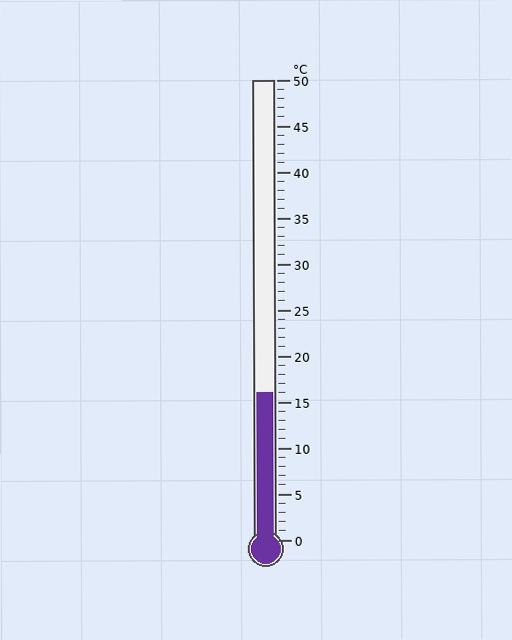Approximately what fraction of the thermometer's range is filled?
The thermometer is filled to approximately 30% of its range.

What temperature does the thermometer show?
The thermometer shows approximately 16°C.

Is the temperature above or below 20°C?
The temperature is below 20°C.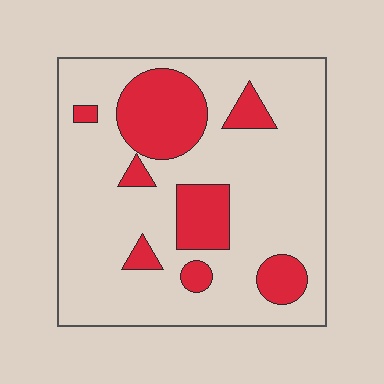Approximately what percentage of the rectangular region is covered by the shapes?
Approximately 25%.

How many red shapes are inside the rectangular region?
8.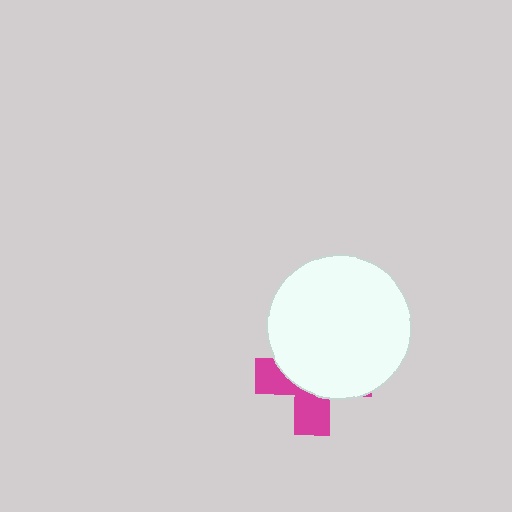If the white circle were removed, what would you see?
You would see the complete magenta cross.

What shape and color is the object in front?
The object in front is a white circle.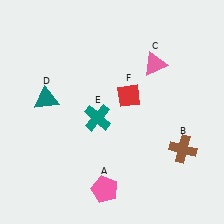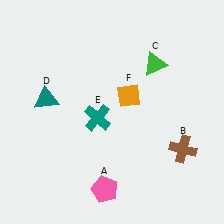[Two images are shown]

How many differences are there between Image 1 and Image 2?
There are 2 differences between the two images.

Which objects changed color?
C changed from pink to green. F changed from red to orange.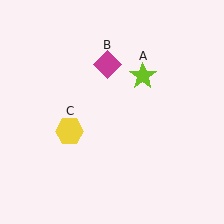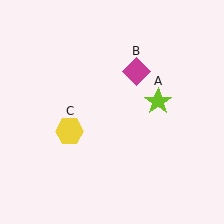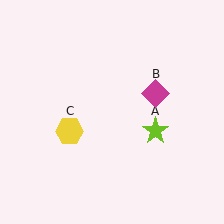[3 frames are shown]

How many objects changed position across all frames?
2 objects changed position: lime star (object A), magenta diamond (object B).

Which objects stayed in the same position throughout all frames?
Yellow hexagon (object C) remained stationary.